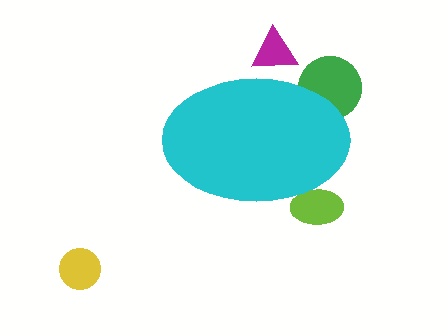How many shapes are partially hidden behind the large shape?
3 shapes are partially hidden.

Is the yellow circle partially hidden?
No, the yellow circle is fully visible.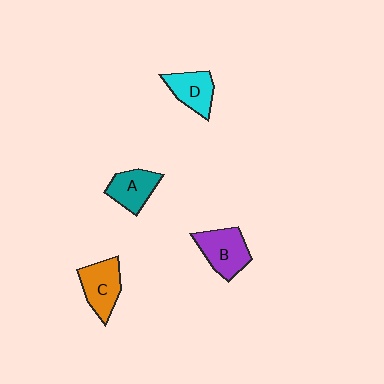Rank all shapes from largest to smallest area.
From largest to smallest: B (purple), C (orange), A (teal), D (cyan).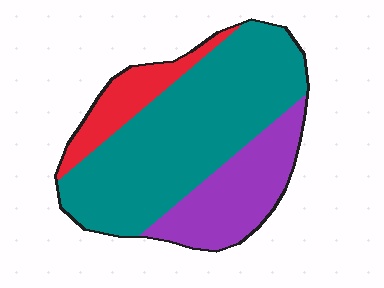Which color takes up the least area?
Red, at roughly 15%.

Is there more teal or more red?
Teal.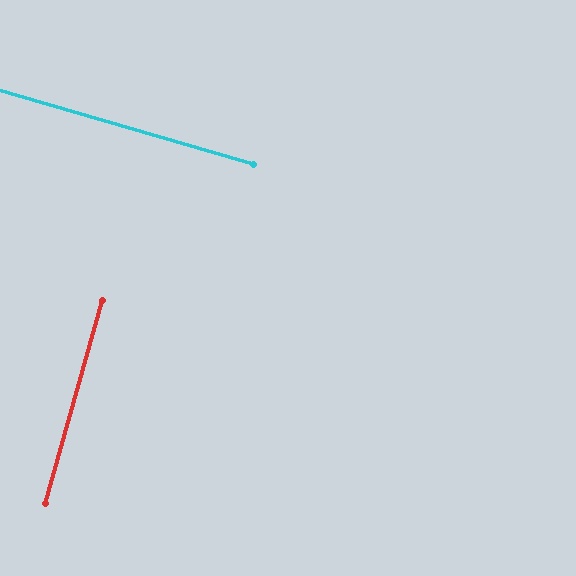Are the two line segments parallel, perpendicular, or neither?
Perpendicular — they meet at approximately 90°.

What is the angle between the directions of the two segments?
Approximately 90 degrees.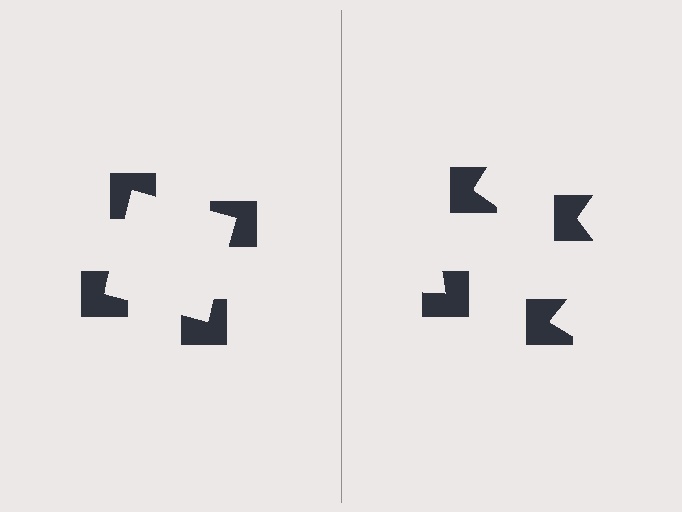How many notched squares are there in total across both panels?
8 — 4 on each side.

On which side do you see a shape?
An illusory square appears on the left side. On the right side the wedge cuts are rotated, so no coherent shape forms.